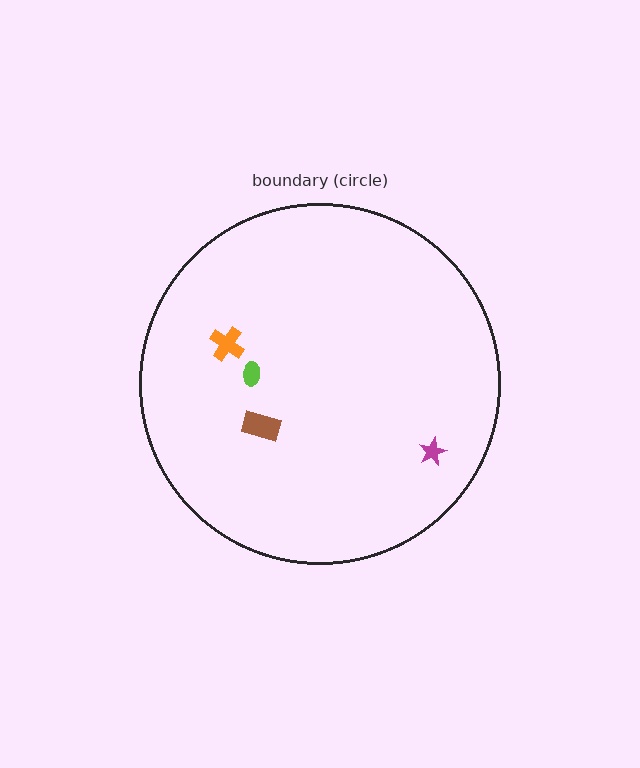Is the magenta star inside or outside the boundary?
Inside.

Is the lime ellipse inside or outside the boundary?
Inside.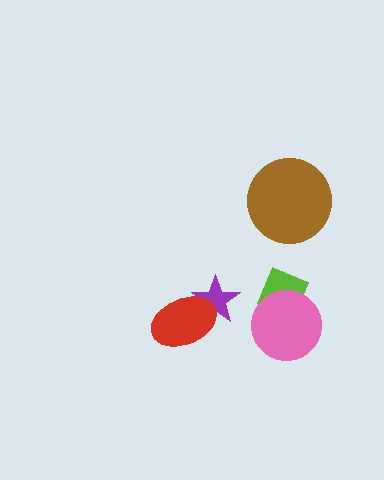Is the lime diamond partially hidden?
Yes, it is partially covered by another shape.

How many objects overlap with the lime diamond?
1 object overlaps with the lime diamond.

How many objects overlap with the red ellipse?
1 object overlaps with the red ellipse.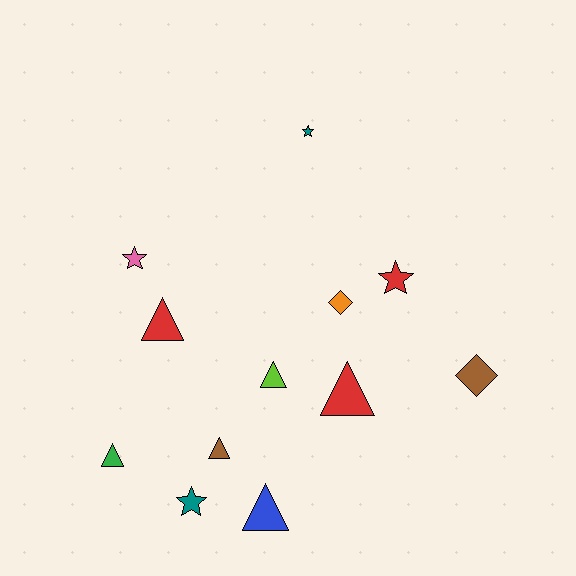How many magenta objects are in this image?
There are no magenta objects.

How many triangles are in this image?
There are 6 triangles.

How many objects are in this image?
There are 12 objects.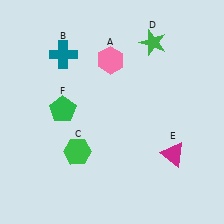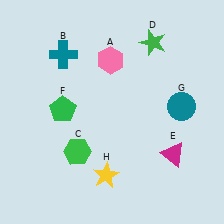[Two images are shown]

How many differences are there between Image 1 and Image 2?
There are 2 differences between the two images.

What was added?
A teal circle (G), a yellow star (H) were added in Image 2.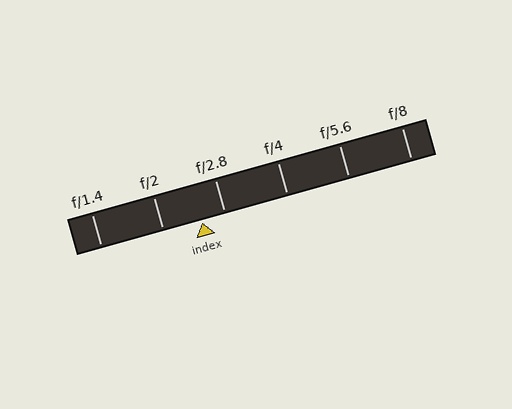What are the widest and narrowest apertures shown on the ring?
The widest aperture shown is f/1.4 and the narrowest is f/8.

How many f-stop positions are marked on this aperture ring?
There are 6 f-stop positions marked.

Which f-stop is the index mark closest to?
The index mark is closest to f/2.8.